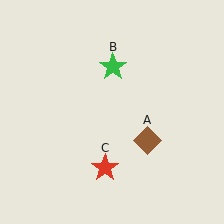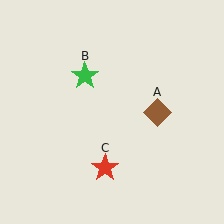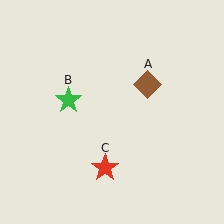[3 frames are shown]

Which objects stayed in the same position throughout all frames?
Red star (object C) remained stationary.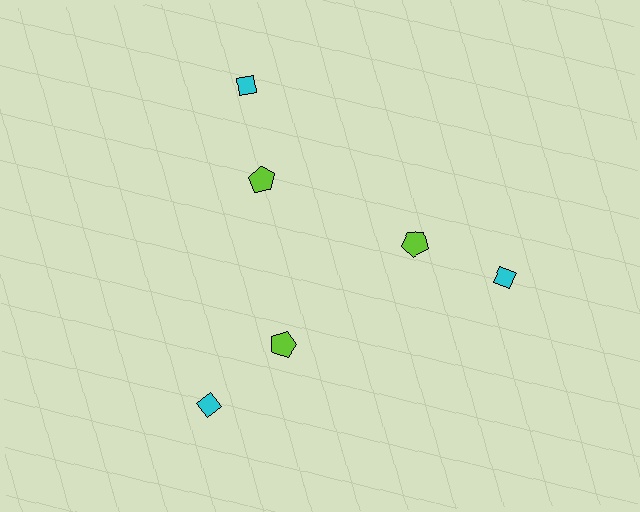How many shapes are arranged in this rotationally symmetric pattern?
There are 6 shapes, arranged in 3 groups of 2.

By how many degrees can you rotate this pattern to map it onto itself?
The pattern maps onto itself every 120 degrees of rotation.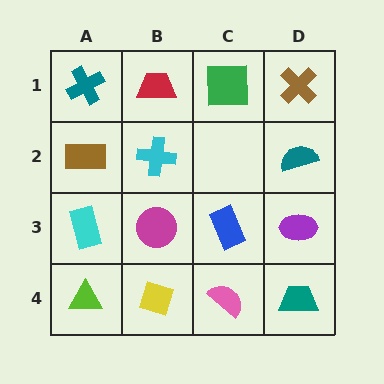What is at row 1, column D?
A brown cross.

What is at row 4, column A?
A lime triangle.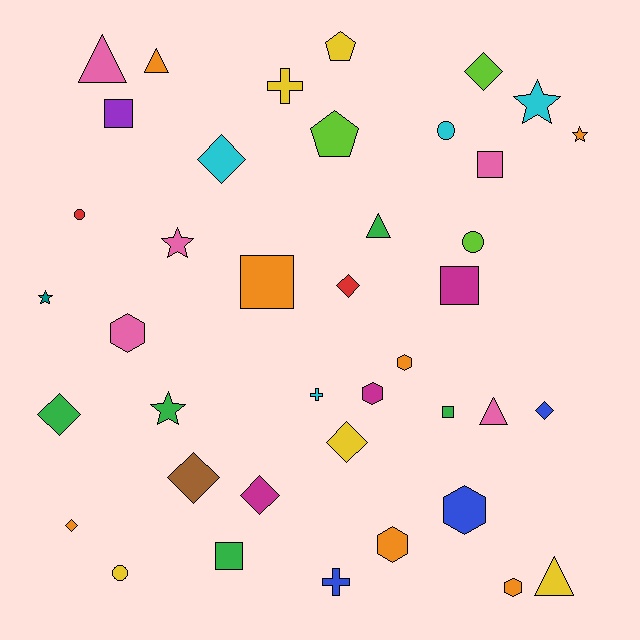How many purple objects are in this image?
There is 1 purple object.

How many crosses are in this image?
There are 3 crosses.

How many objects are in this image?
There are 40 objects.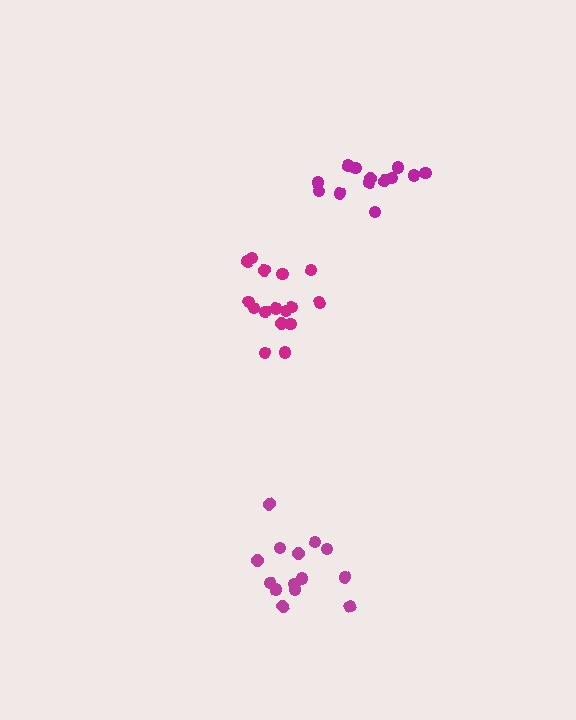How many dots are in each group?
Group 1: 13 dots, Group 2: 14 dots, Group 3: 16 dots (43 total).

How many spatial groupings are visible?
There are 3 spatial groupings.